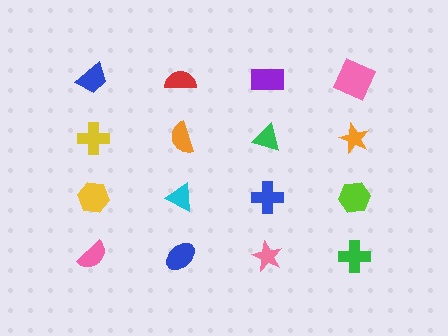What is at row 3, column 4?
A lime hexagon.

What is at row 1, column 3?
A purple rectangle.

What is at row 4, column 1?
A pink semicircle.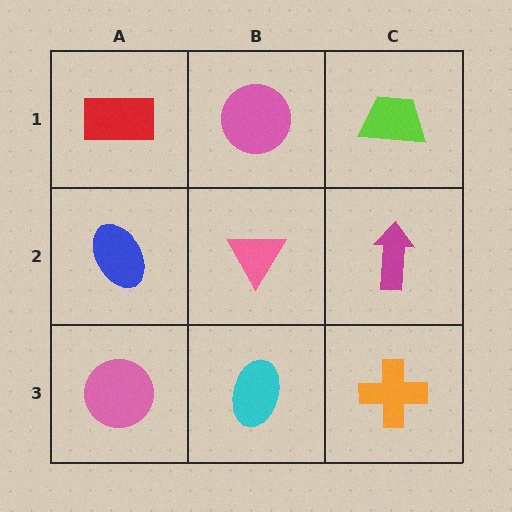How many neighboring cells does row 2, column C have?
3.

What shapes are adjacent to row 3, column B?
A pink triangle (row 2, column B), a pink circle (row 3, column A), an orange cross (row 3, column C).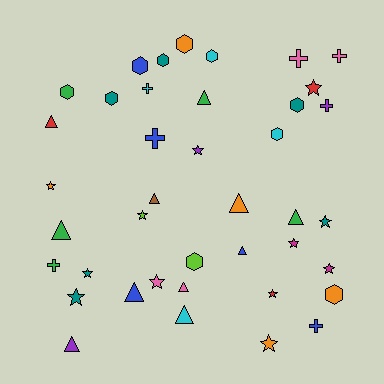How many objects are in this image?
There are 40 objects.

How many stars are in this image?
There are 12 stars.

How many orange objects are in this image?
There are 5 orange objects.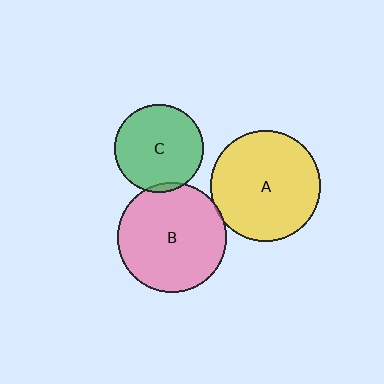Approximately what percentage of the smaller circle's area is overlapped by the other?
Approximately 5%.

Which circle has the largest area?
Circle A (yellow).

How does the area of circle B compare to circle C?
Approximately 1.5 times.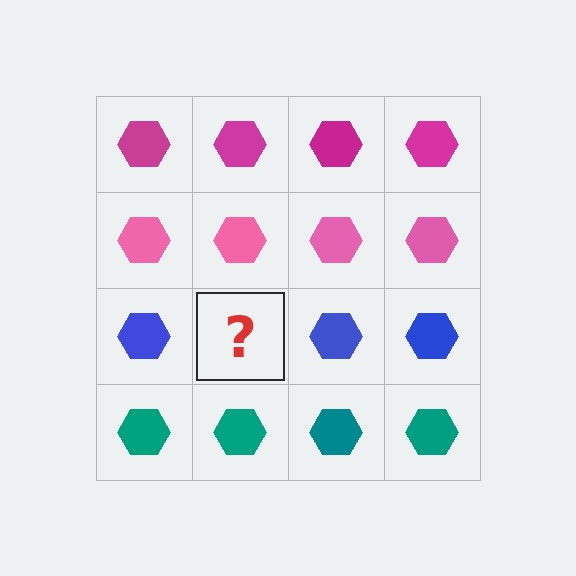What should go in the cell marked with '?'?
The missing cell should contain a blue hexagon.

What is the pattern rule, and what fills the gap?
The rule is that each row has a consistent color. The gap should be filled with a blue hexagon.